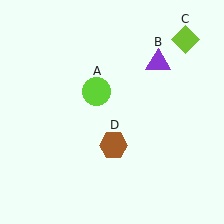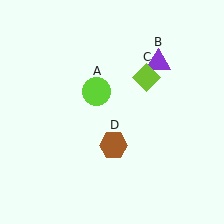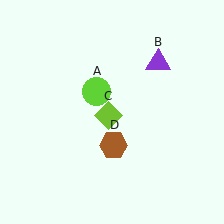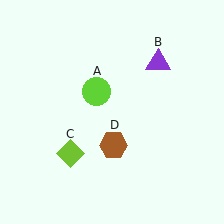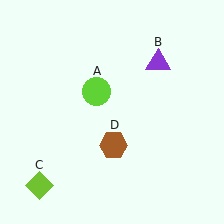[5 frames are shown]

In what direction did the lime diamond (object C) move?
The lime diamond (object C) moved down and to the left.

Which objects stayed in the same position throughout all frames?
Lime circle (object A) and purple triangle (object B) and brown hexagon (object D) remained stationary.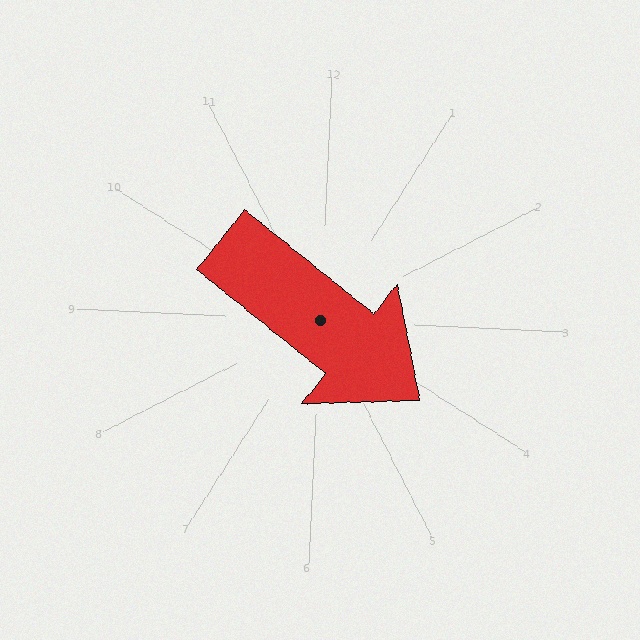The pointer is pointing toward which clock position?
Roughly 4 o'clock.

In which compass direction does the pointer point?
Southeast.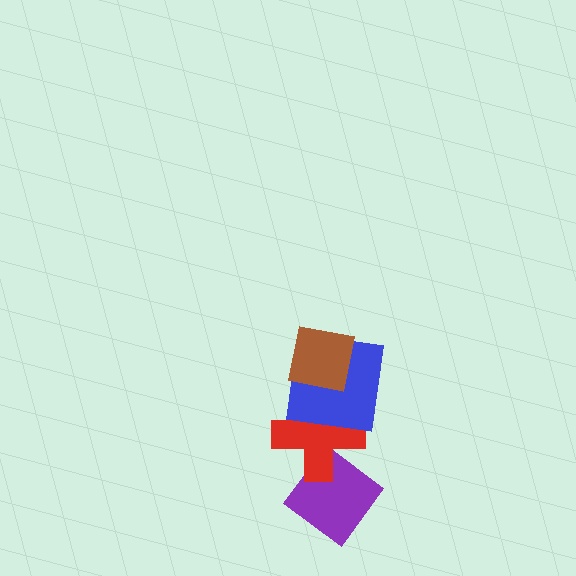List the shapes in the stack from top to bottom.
From top to bottom: the brown square, the blue square, the red cross, the purple diamond.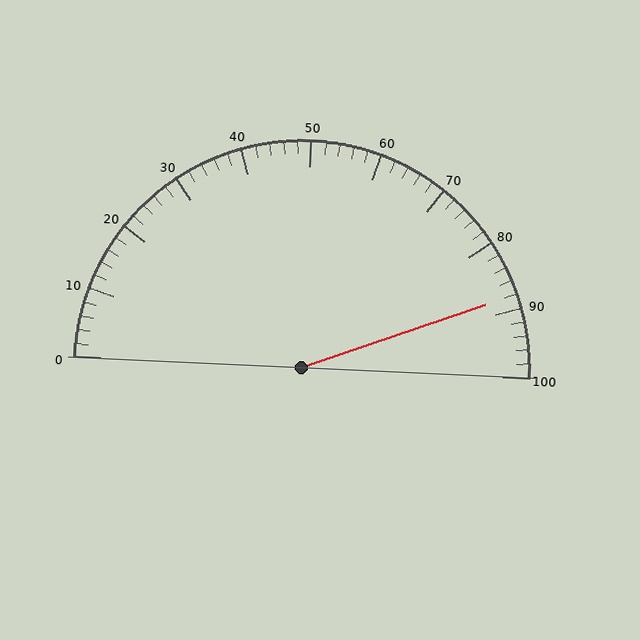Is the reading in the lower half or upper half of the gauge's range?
The reading is in the upper half of the range (0 to 100).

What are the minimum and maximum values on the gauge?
The gauge ranges from 0 to 100.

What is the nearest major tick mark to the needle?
The nearest major tick mark is 90.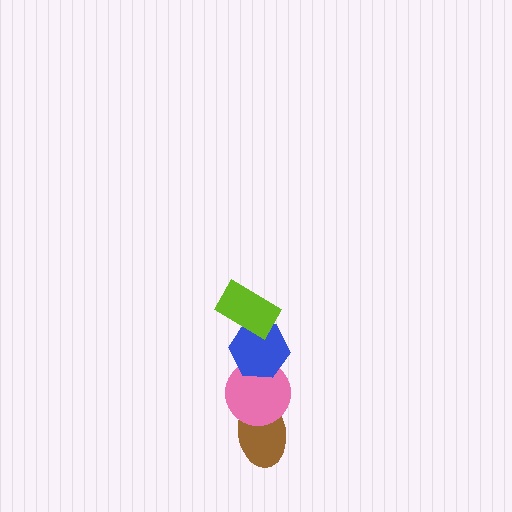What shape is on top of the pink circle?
The blue hexagon is on top of the pink circle.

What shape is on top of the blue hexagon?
The lime rectangle is on top of the blue hexagon.